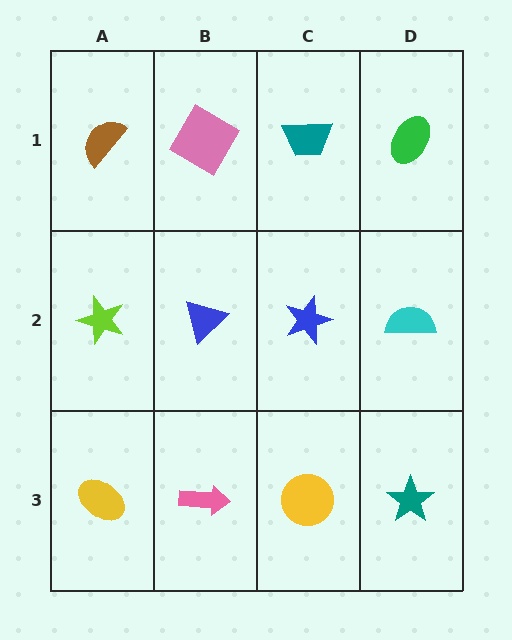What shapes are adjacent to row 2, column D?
A green ellipse (row 1, column D), a teal star (row 3, column D), a blue star (row 2, column C).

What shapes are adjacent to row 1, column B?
A blue triangle (row 2, column B), a brown semicircle (row 1, column A), a teal trapezoid (row 1, column C).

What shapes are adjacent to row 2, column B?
A pink diamond (row 1, column B), a pink arrow (row 3, column B), a lime star (row 2, column A), a blue star (row 2, column C).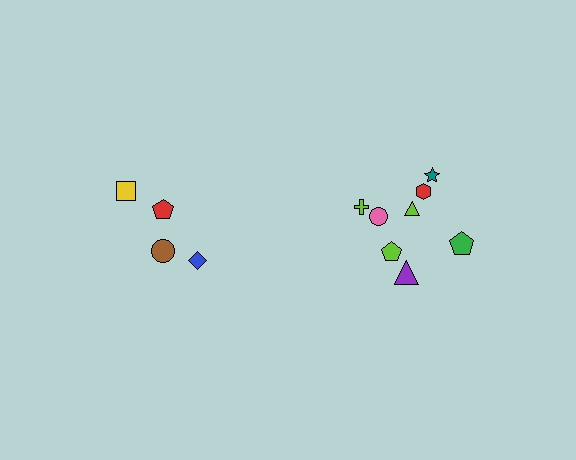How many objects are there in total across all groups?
There are 12 objects.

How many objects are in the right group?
There are 8 objects.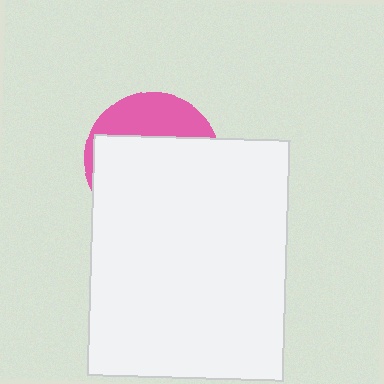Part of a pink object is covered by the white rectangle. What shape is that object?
It is a circle.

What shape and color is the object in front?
The object in front is a white rectangle.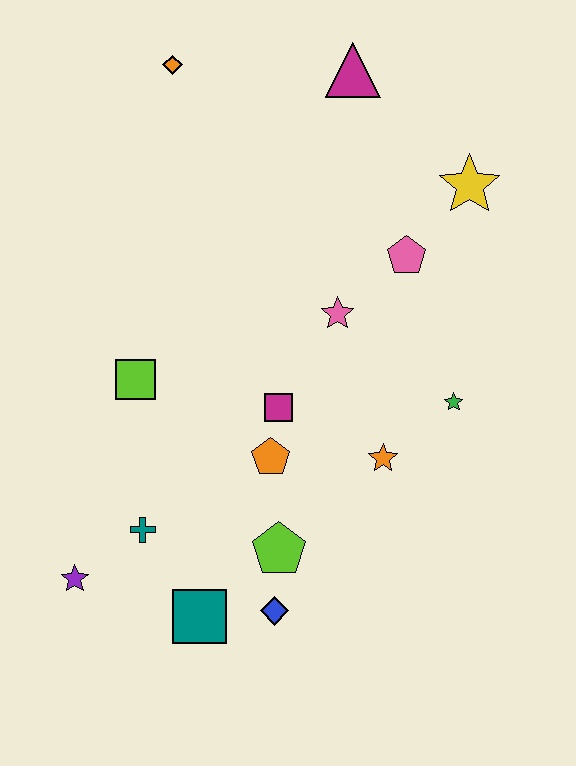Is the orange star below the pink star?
Yes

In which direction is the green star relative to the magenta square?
The green star is to the right of the magenta square.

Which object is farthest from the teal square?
The magenta triangle is farthest from the teal square.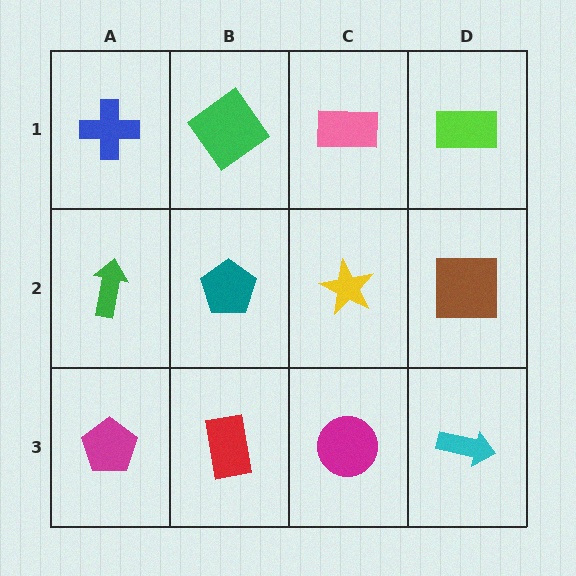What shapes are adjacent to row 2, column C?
A pink rectangle (row 1, column C), a magenta circle (row 3, column C), a teal pentagon (row 2, column B), a brown square (row 2, column D).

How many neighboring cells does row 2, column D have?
3.